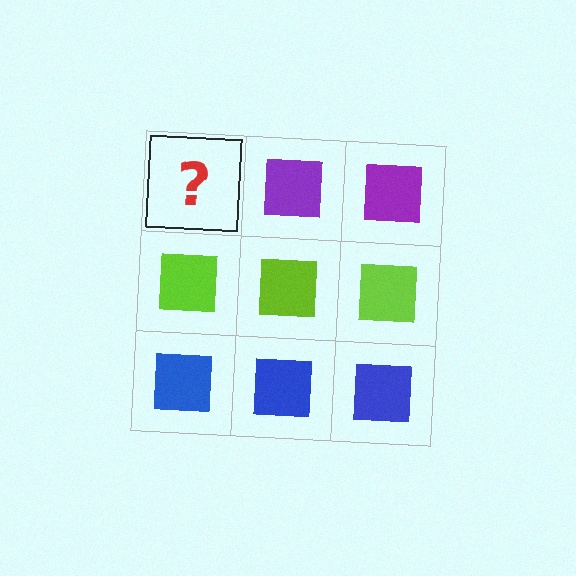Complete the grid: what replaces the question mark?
The question mark should be replaced with a purple square.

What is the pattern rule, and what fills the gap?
The rule is that each row has a consistent color. The gap should be filled with a purple square.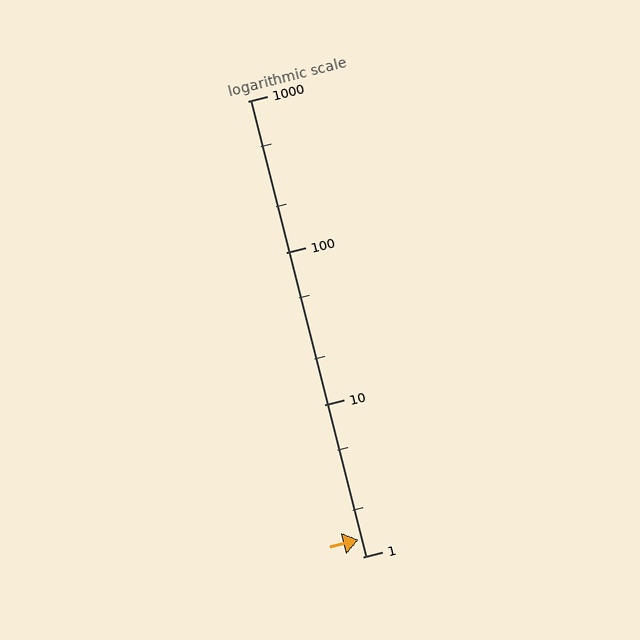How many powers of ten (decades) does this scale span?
The scale spans 3 decades, from 1 to 1000.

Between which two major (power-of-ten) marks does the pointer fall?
The pointer is between 1 and 10.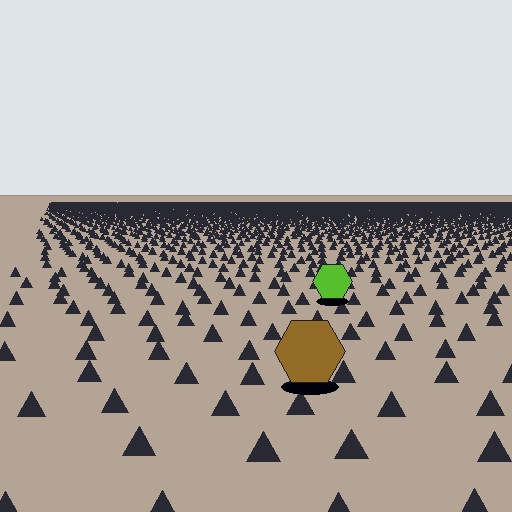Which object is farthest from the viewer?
The lime hexagon is farthest from the viewer. It appears smaller and the ground texture around it is denser.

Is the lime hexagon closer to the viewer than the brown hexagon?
No. The brown hexagon is closer — you can tell from the texture gradient: the ground texture is coarser near it.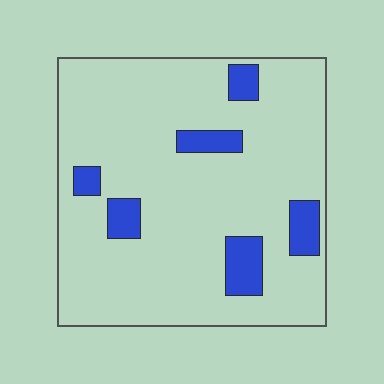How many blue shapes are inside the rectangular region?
6.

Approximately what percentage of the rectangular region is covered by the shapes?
Approximately 10%.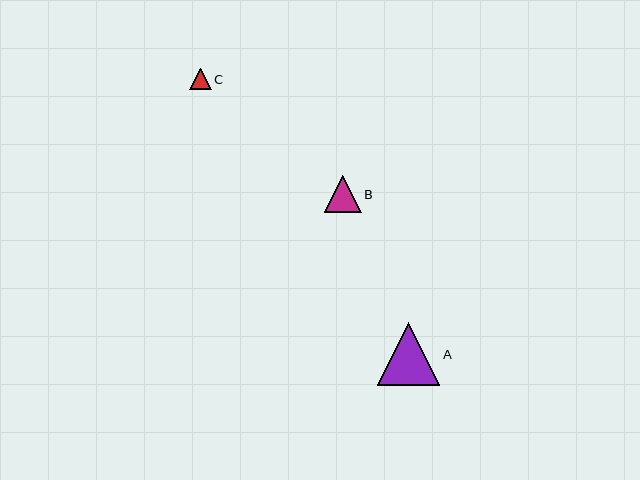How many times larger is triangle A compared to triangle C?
Triangle A is approximately 2.9 times the size of triangle C.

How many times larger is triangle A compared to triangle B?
Triangle A is approximately 1.7 times the size of triangle B.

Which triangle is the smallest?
Triangle C is the smallest with a size of approximately 22 pixels.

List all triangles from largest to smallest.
From largest to smallest: A, B, C.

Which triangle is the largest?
Triangle A is the largest with a size of approximately 62 pixels.